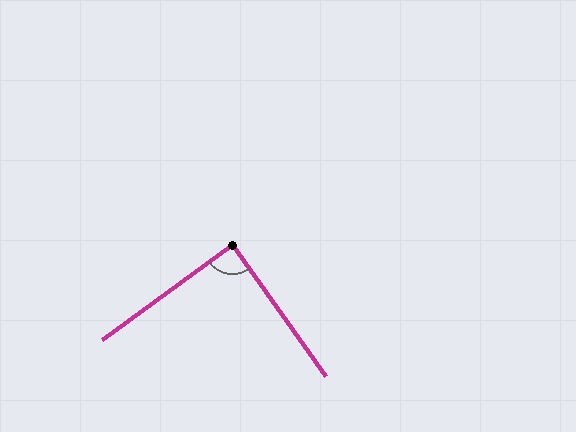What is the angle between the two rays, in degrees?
Approximately 89 degrees.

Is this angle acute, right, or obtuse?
It is approximately a right angle.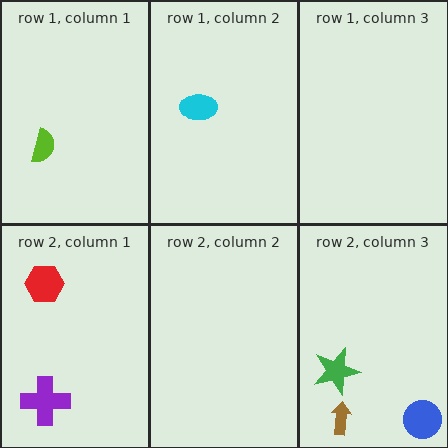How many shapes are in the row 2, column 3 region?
3.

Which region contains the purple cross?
The row 2, column 1 region.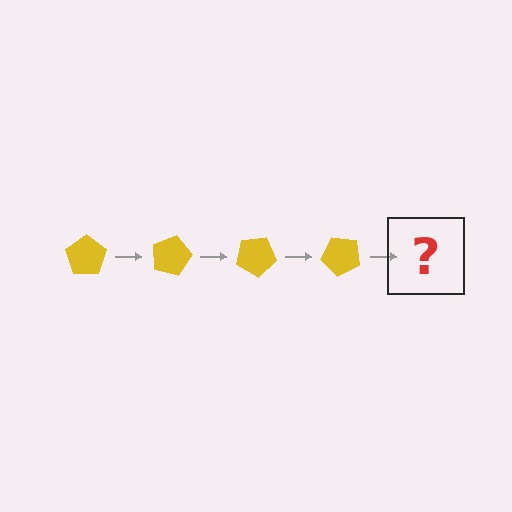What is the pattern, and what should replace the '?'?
The pattern is that the pentagon rotates 15 degrees each step. The '?' should be a yellow pentagon rotated 60 degrees.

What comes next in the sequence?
The next element should be a yellow pentagon rotated 60 degrees.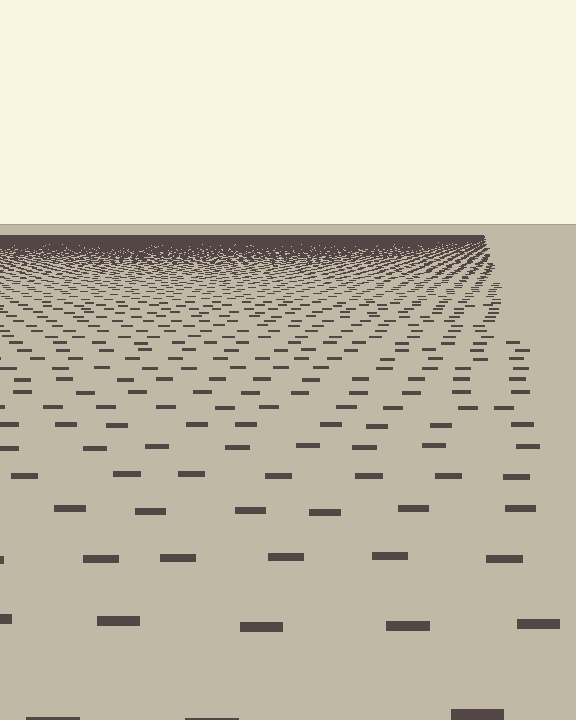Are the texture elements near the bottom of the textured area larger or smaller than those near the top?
Larger. Near the bottom, elements are closer to the viewer and appear at a bigger on-screen size.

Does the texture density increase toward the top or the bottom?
Density increases toward the top.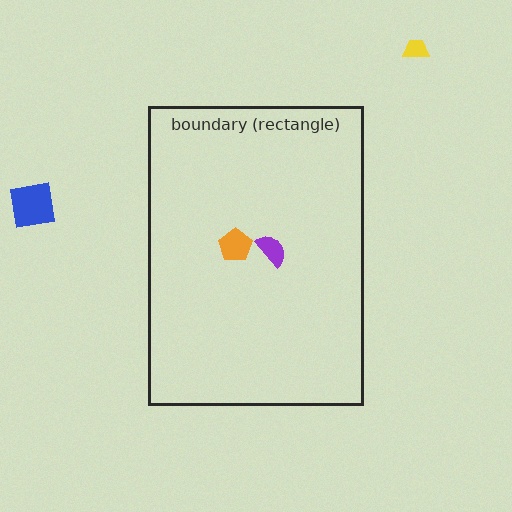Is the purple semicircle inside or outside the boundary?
Inside.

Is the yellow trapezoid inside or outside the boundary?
Outside.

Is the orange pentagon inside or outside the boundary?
Inside.